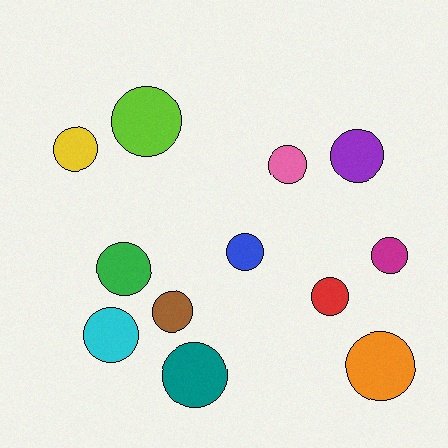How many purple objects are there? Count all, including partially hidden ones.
There is 1 purple object.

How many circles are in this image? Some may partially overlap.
There are 12 circles.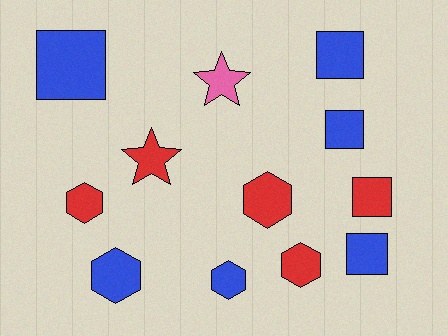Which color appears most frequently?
Blue, with 6 objects.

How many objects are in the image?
There are 12 objects.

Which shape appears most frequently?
Hexagon, with 5 objects.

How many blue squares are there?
There are 4 blue squares.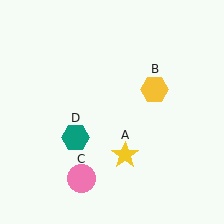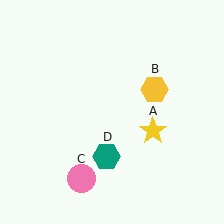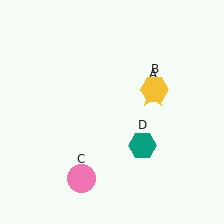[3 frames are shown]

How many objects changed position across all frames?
2 objects changed position: yellow star (object A), teal hexagon (object D).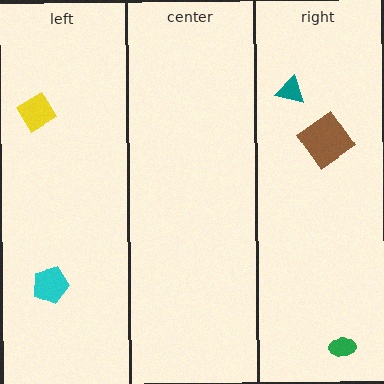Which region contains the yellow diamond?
The left region.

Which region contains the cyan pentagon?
The left region.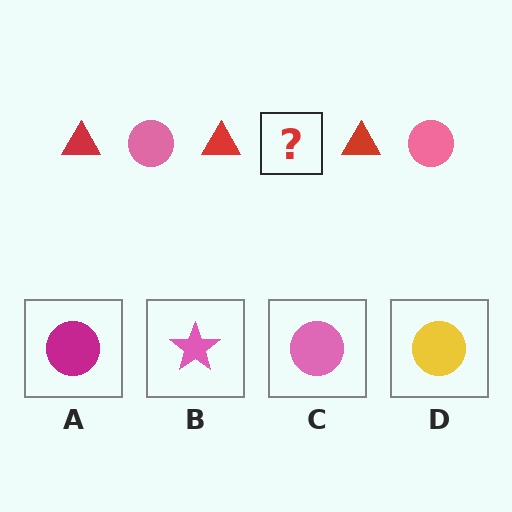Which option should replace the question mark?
Option C.